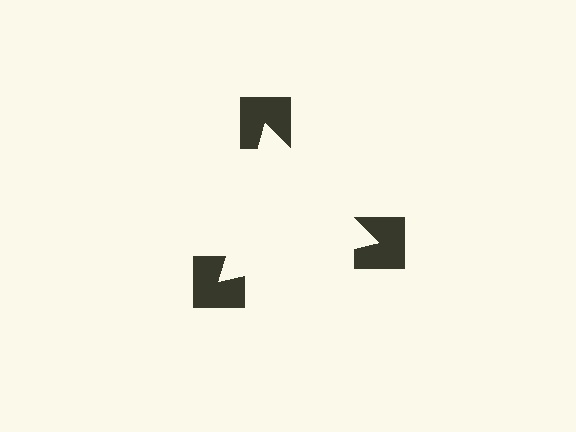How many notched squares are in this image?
There are 3 — one at each vertex of the illusory triangle.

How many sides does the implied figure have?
3 sides.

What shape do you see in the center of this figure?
An illusory triangle — its edges are inferred from the aligned wedge cuts in the notched squares, not physically drawn.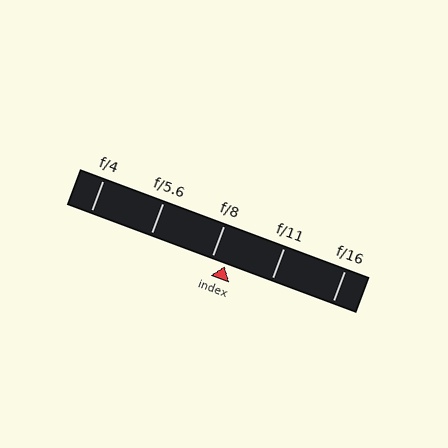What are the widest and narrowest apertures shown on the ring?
The widest aperture shown is f/4 and the narrowest is f/16.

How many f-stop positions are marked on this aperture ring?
There are 5 f-stop positions marked.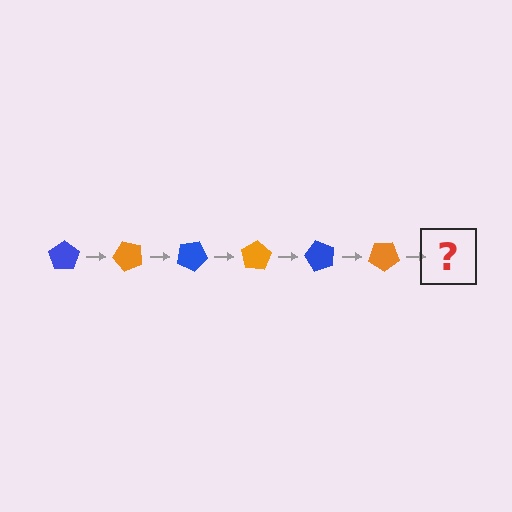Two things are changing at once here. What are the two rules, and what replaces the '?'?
The two rules are that it rotates 50 degrees each step and the color cycles through blue and orange. The '?' should be a blue pentagon, rotated 300 degrees from the start.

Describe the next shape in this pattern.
It should be a blue pentagon, rotated 300 degrees from the start.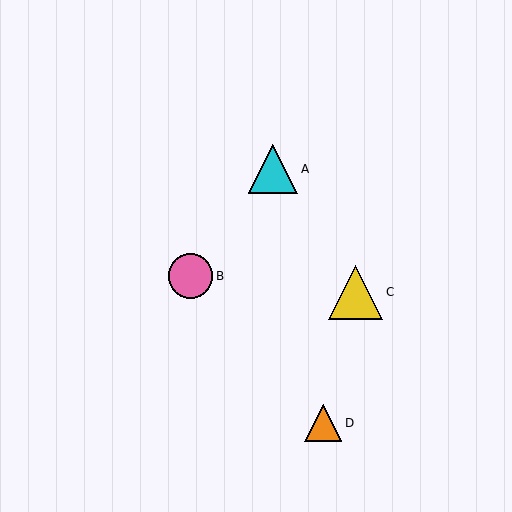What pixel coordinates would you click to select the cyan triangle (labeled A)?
Click at (273, 169) to select the cyan triangle A.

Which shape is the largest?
The yellow triangle (labeled C) is the largest.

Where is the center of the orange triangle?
The center of the orange triangle is at (323, 423).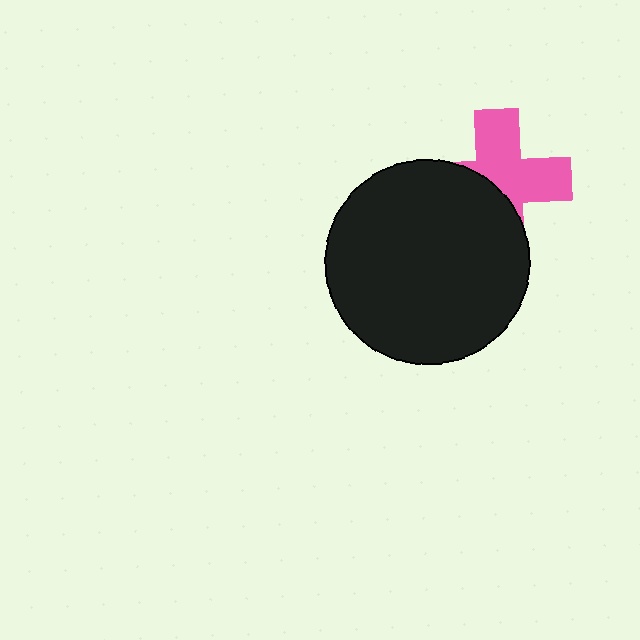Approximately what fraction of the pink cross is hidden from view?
Roughly 45% of the pink cross is hidden behind the black circle.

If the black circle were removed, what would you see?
You would see the complete pink cross.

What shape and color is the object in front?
The object in front is a black circle.